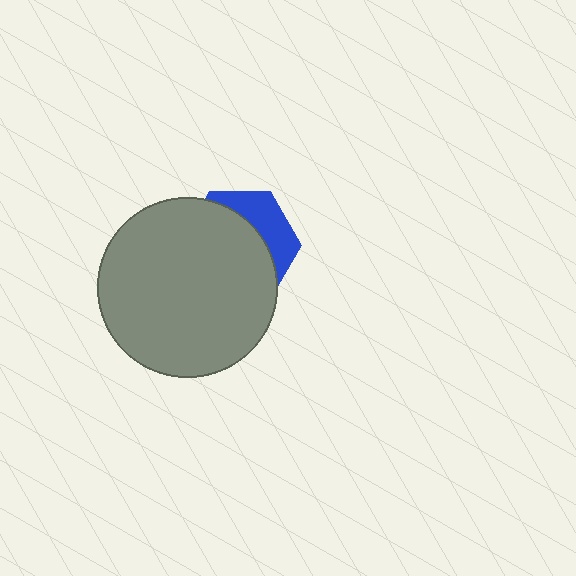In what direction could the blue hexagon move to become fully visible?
The blue hexagon could move toward the upper-right. That would shift it out from behind the gray circle entirely.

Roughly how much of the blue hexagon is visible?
A small part of it is visible (roughly 31%).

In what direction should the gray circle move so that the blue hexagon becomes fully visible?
The gray circle should move toward the lower-left. That is the shortest direction to clear the overlap and leave the blue hexagon fully visible.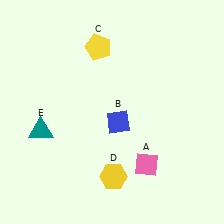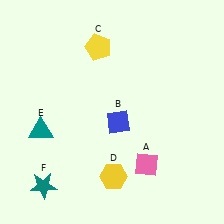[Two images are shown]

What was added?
A teal star (F) was added in Image 2.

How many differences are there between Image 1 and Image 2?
There is 1 difference between the two images.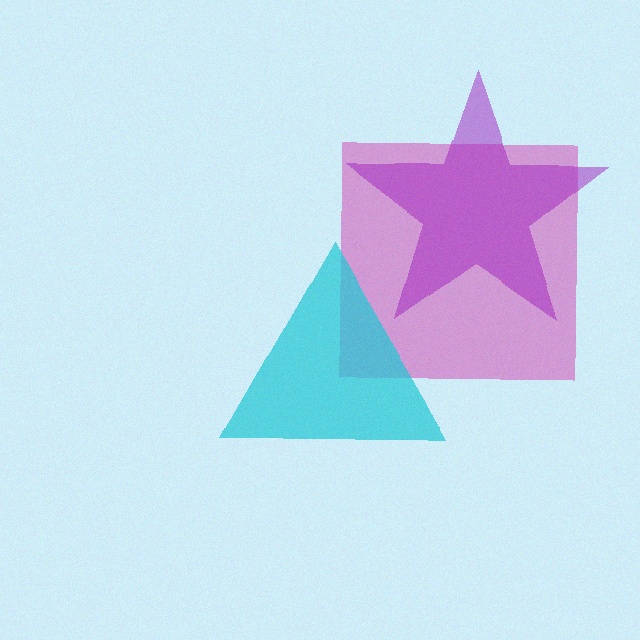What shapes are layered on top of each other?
The layered shapes are: a magenta square, a purple star, a cyan triangle.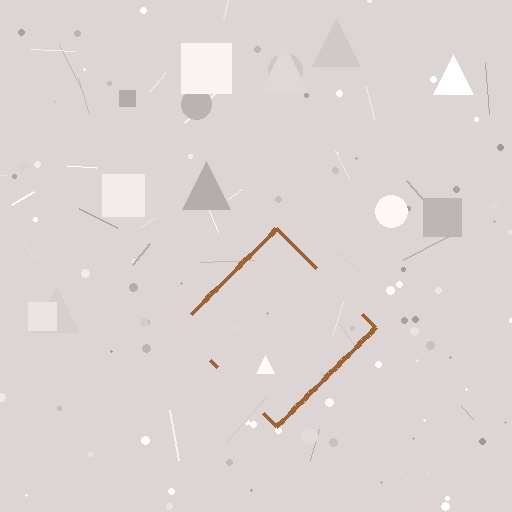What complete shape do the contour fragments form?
The contour fragments form a diamond.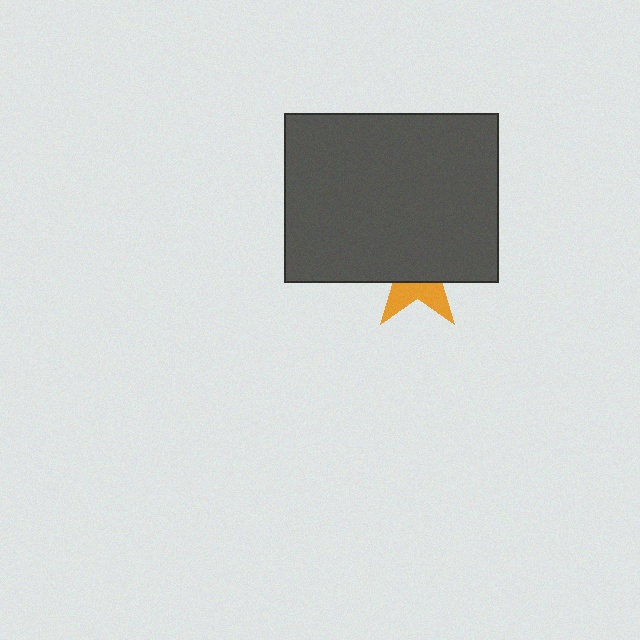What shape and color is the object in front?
The object in front is a dark gray rectangle.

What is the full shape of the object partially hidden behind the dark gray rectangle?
The partially hidden object is an orange star.